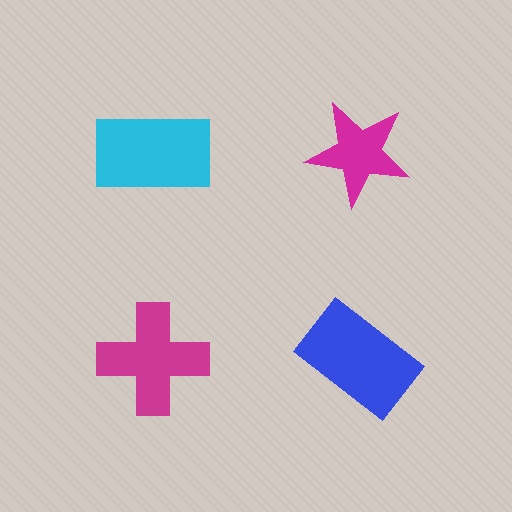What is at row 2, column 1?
A magenta cross.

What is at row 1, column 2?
A magenta star.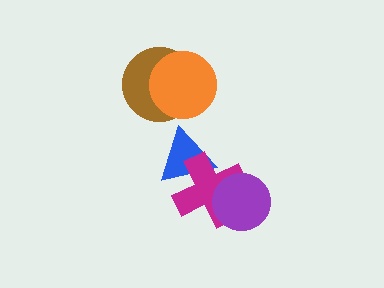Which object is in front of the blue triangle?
The magenta cross is in front of the blue triangle.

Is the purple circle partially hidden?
No, no other shape covers it.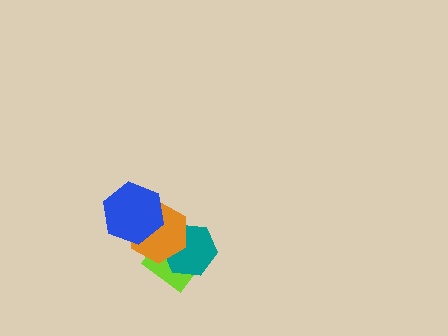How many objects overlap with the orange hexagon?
3 objects overlap with the orange hexagon.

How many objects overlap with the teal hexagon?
2 objects overlap with the teal hexagon.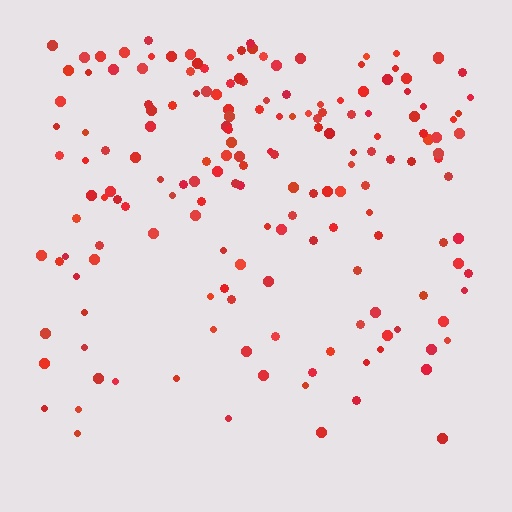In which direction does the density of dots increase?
From bottom to top, with the top side densest.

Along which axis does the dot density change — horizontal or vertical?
Vertical.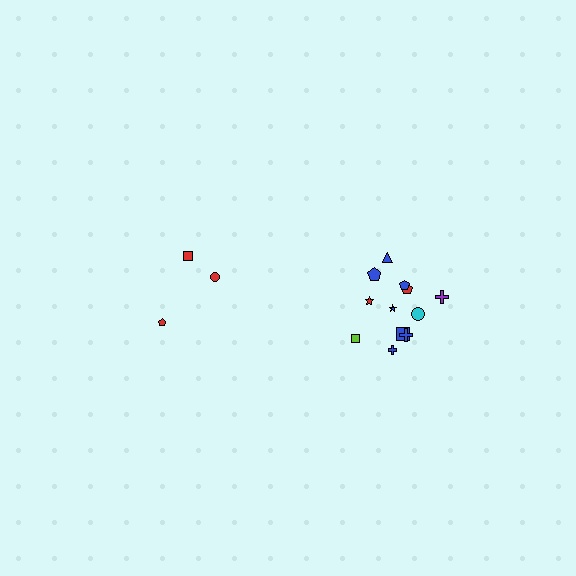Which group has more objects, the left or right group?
The right group.